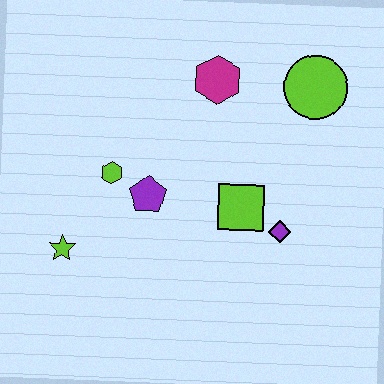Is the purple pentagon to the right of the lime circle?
No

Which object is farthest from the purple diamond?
The lime star is farthest from the purple diamond.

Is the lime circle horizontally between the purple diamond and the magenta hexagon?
No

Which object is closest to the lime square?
The purple diamond is closest to the lime square.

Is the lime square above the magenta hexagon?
No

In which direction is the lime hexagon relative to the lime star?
The lime hexagon is above the lime star.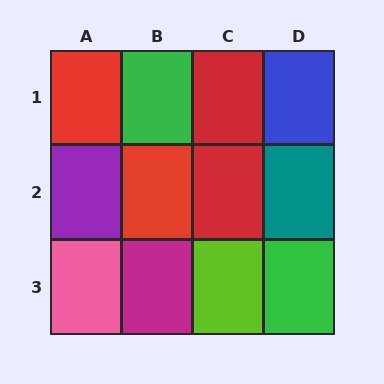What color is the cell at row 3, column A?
Pink.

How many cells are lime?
1 cell is lime.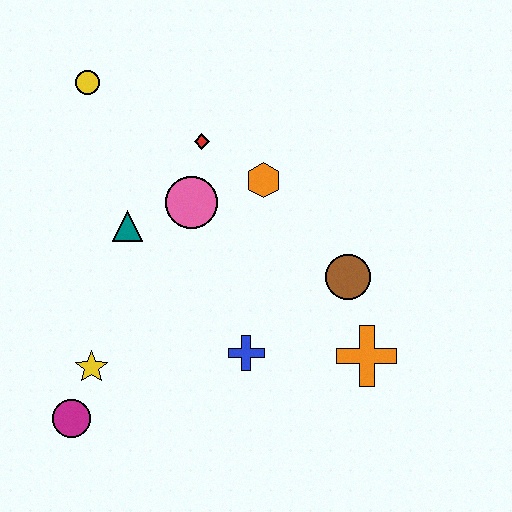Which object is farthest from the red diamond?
The magenta circle is farthest from the red diamond.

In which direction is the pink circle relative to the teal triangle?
The pink circle is to the right of the teal triangle.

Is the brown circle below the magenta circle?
No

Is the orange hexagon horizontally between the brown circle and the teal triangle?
Yes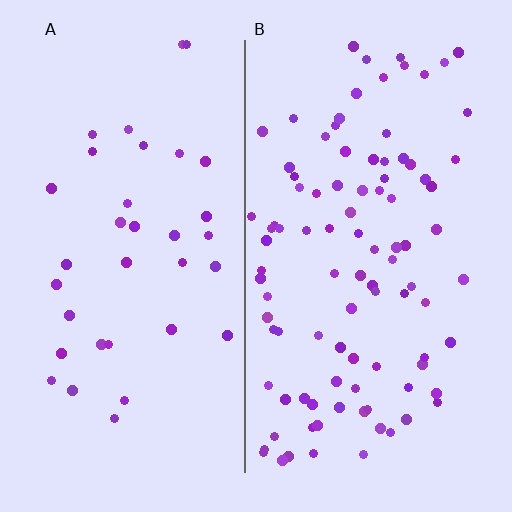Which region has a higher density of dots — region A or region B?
B (the right).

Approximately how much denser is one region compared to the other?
Approximately 2.8× — region B over region A.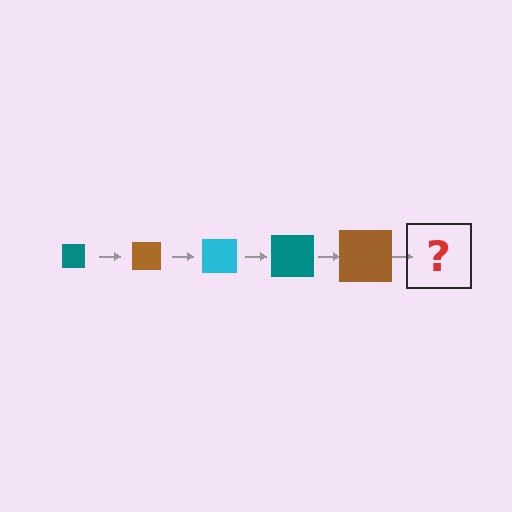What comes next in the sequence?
The next element should be a cyan square, larger than the previous one.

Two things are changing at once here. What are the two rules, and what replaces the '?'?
The two rules are that the square grows larger each step and the color cycles through teal, brown, and cyan. The '?' should be a cyan square, larger than the previous one.